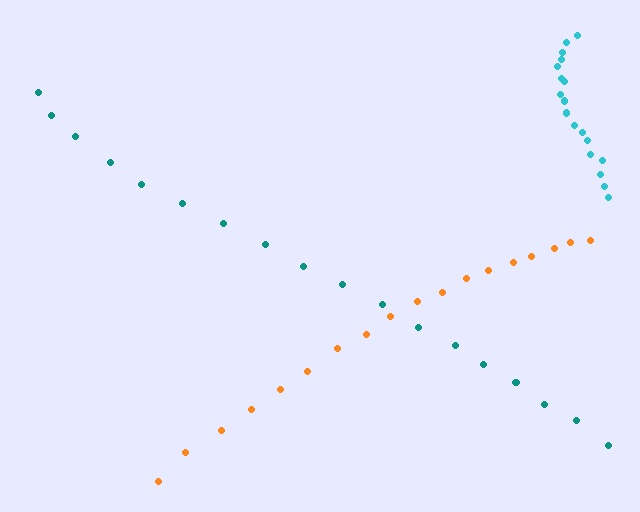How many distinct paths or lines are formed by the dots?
There are 3 distinct paths.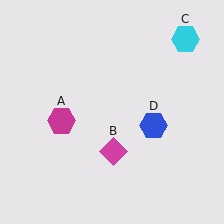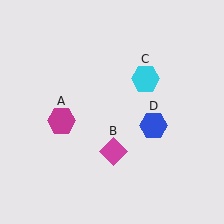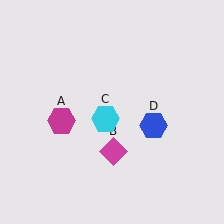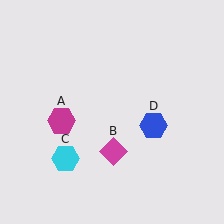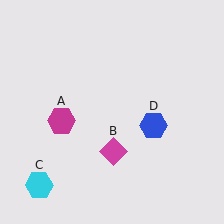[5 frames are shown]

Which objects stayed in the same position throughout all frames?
Magenta hexagon (object A) and magenta diamond (object B) and blue hexagon (object D) remained stationary.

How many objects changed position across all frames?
1 object changed position: cyan hexagon (object C).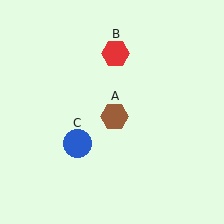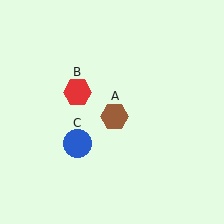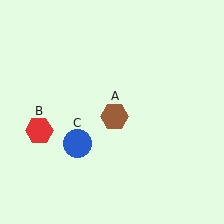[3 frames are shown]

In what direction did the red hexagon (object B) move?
The red hexagon (object B) moved down and to the left.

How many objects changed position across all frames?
1 object changed position: red hexagon (object B).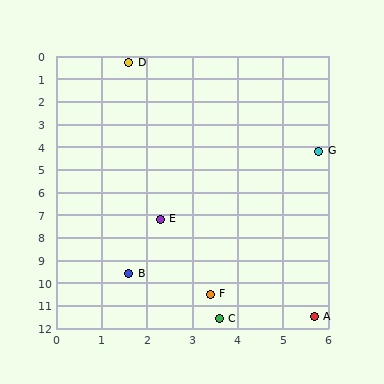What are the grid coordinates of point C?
Point C is at approximately (3.6, 11.6).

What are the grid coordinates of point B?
Point B is at approximately (1.6, 9.6).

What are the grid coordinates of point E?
Point E is at approximately (2.3, 7.2).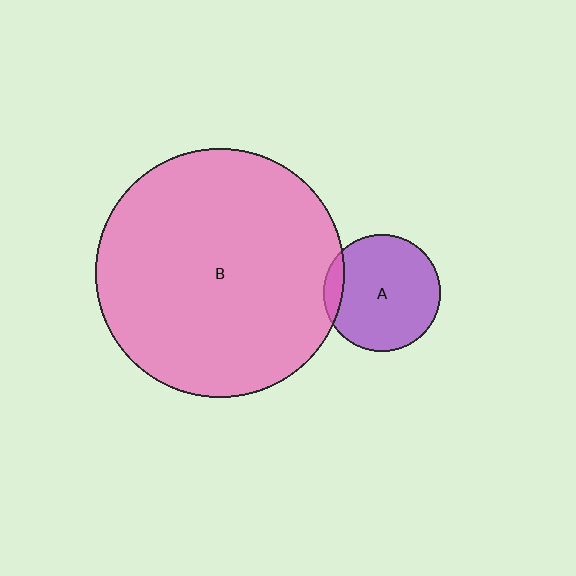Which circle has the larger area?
Circle B (pink).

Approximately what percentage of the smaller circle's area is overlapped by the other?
Approximately 10%.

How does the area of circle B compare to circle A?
Approximately 4.5 times.